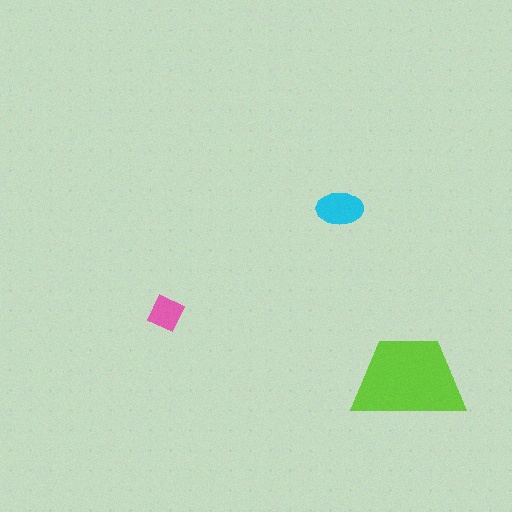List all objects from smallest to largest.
The pink diamond, the cyan ellipse, the lime trapezoid.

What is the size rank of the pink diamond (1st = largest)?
3rd.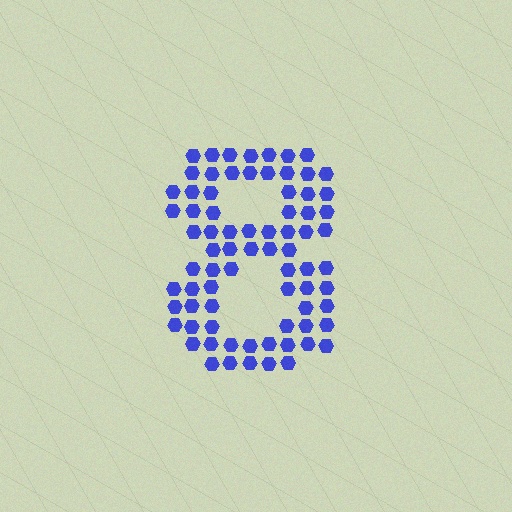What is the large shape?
The large shape is the digit 8.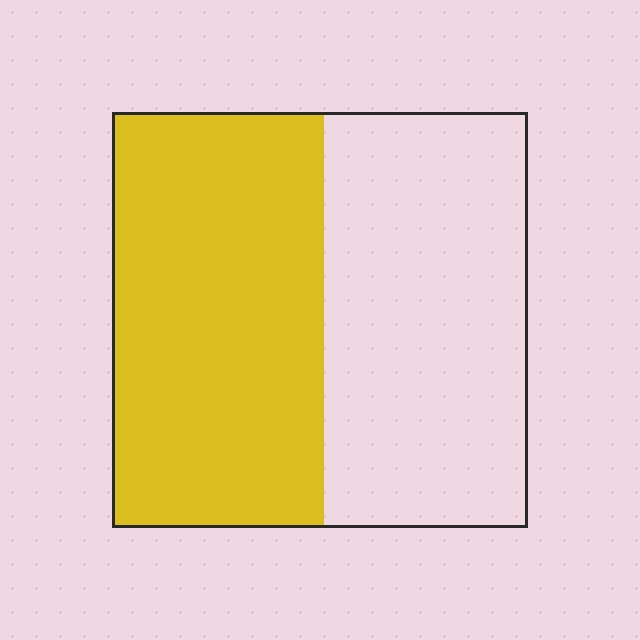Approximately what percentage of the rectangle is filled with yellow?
Approximately 50%.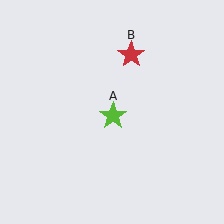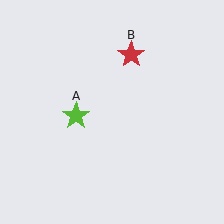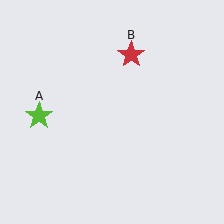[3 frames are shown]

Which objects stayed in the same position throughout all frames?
Red star (object B) remained stationary.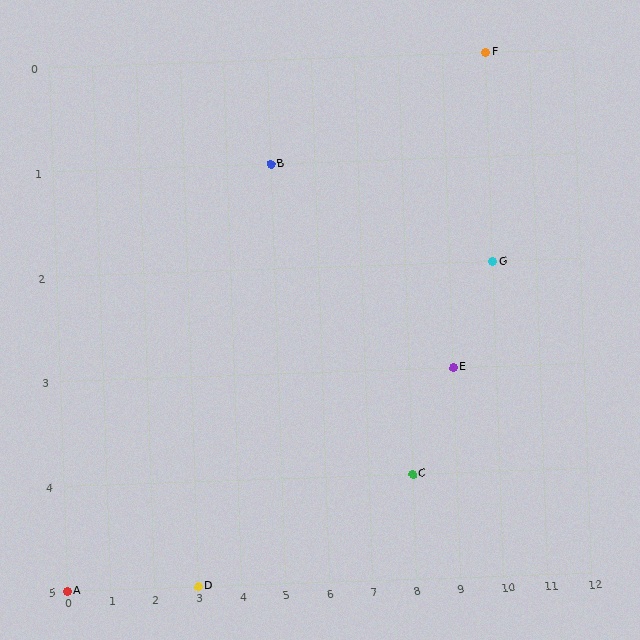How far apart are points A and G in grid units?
Points A and G are 10 columns and 3 rows apart (about 10.4 grid units diagonally).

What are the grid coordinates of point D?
Point D is at grid coordinates (3, 5).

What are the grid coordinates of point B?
Point B is at grid coordinates (5, 1).